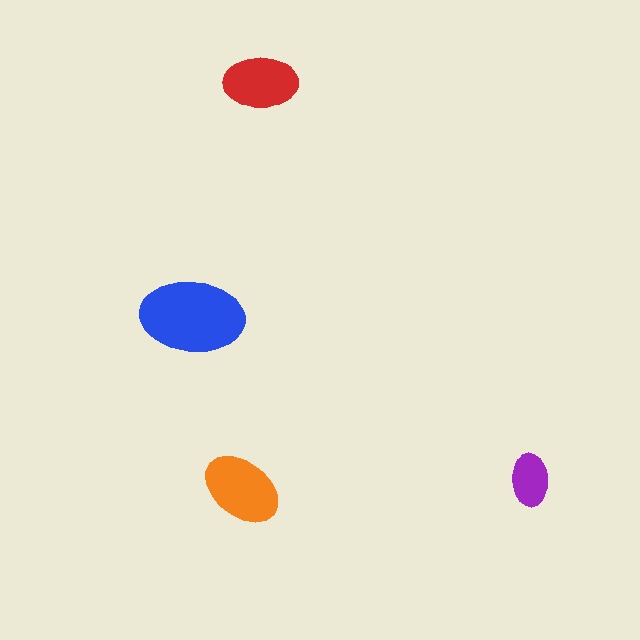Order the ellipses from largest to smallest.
the blue one, the orange one, the red one, the purple one.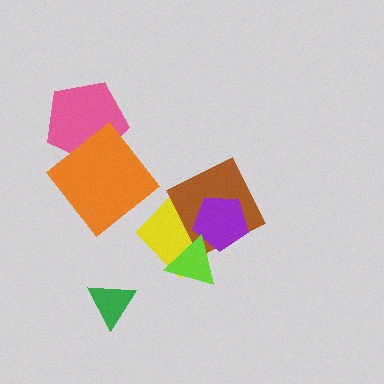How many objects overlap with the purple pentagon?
3 objects overlap with the purple pentagon.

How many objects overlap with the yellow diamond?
3 objects overlap with the yellow diamond.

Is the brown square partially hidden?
Yes, it is partially covered by another shape.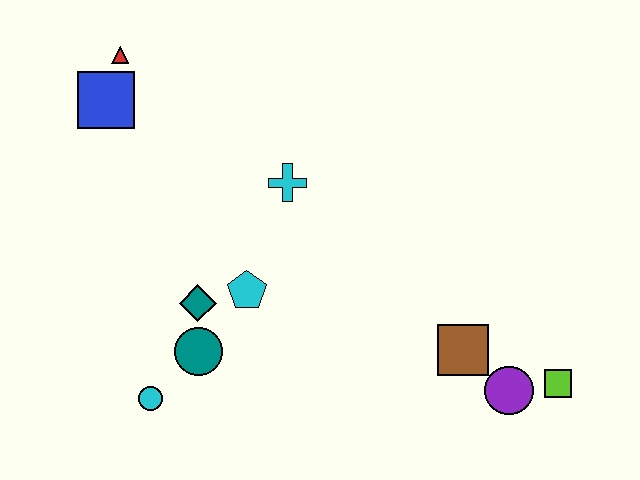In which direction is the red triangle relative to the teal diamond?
The red triangle is above the teal diamond.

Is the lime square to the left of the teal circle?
No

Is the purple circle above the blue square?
No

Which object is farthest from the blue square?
The lime square is farthest from the blue square.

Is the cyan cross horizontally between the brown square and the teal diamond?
Yes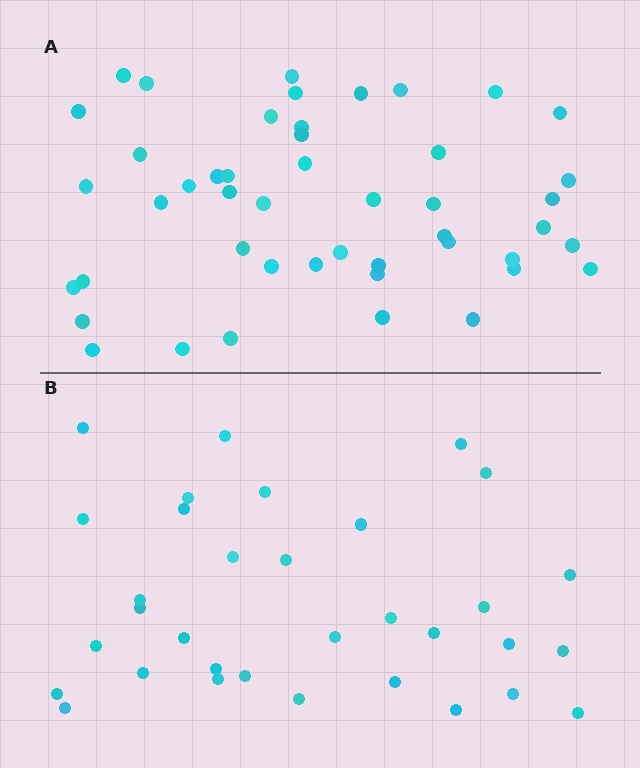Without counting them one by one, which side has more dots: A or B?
Region A (the top region) has more dots.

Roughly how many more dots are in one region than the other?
Region A has approximately 15 more dots than region B.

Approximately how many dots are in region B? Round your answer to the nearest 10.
About 30 dots. (The exact count is 33, which rounds to 30.)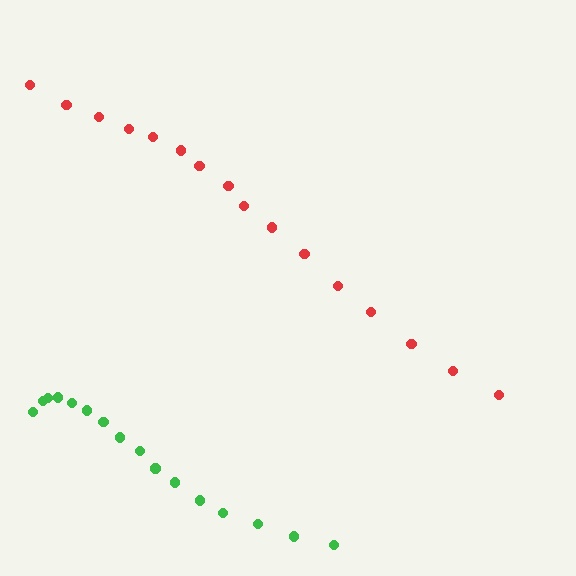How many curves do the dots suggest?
There are 2 distinct paths.